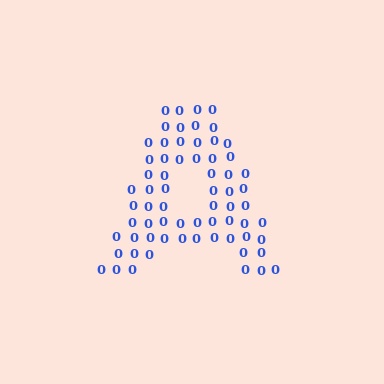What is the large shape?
The large shape is the letter A.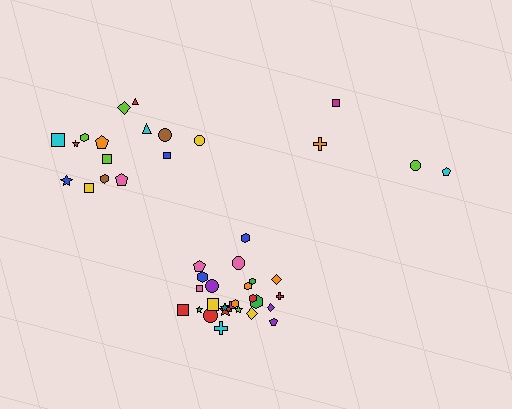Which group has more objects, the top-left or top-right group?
The top-left group.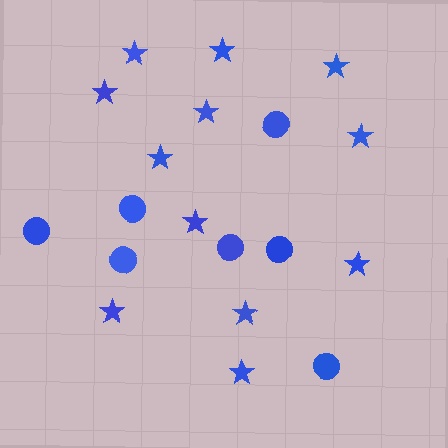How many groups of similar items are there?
There are 2 groups: one group of circles (7) and one group of stars (12).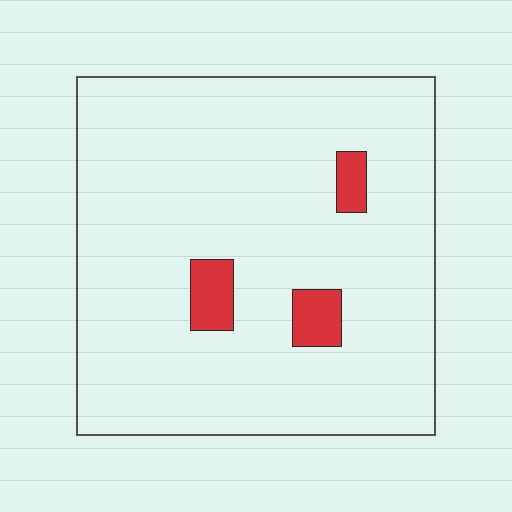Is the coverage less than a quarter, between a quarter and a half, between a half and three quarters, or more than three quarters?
Less than a quarter.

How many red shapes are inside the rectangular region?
3.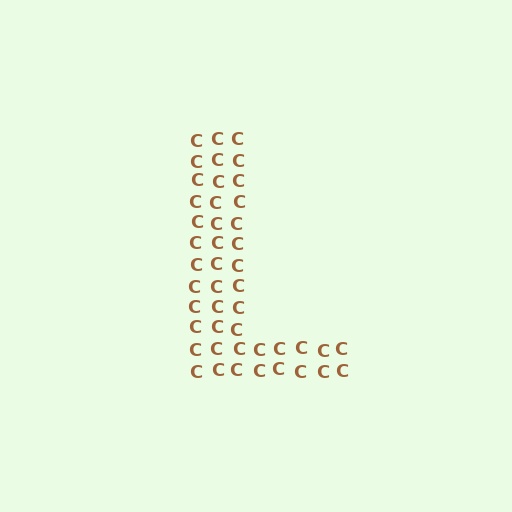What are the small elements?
The small elements are letter C's.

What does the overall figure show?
The overall figure shows the letter L.